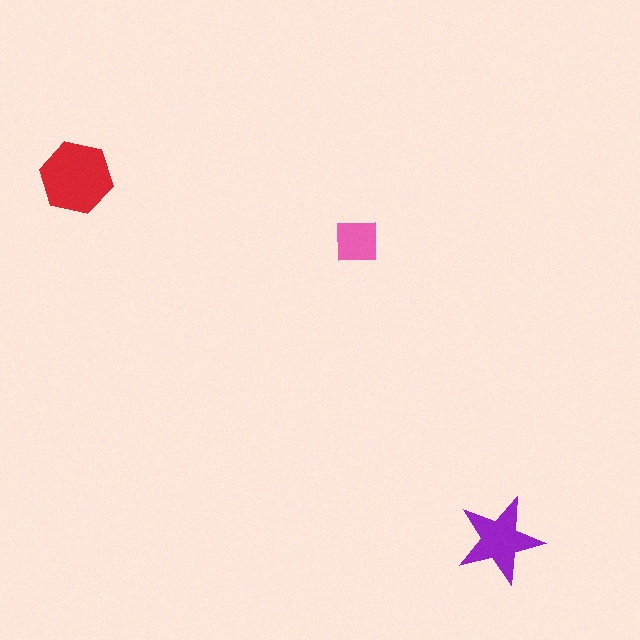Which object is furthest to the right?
The purple star is rightmost.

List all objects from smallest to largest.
The pink square, the purple star, the red hexagon.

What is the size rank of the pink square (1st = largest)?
3rd.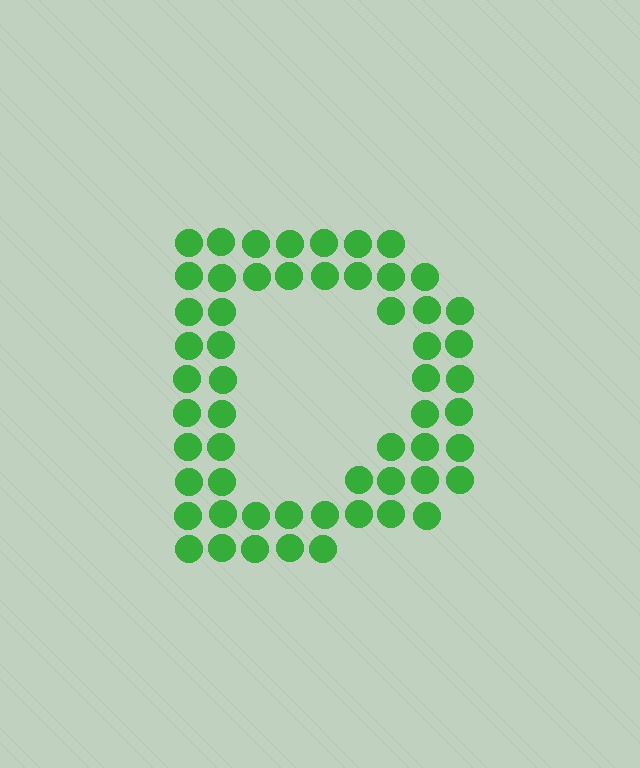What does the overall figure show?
The overall figure shows the letter D.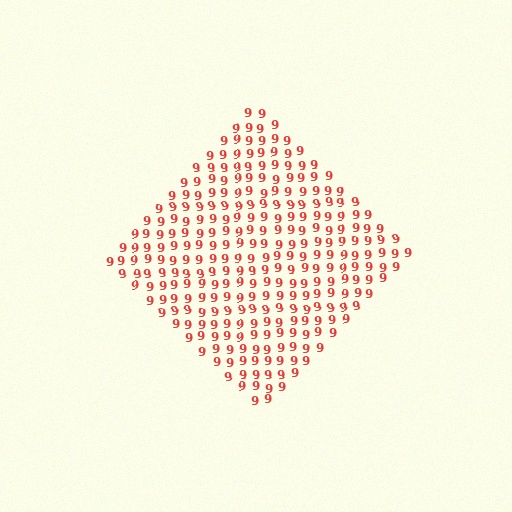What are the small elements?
The small elements are digit 9's.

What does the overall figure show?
The overall figure shows a diamond.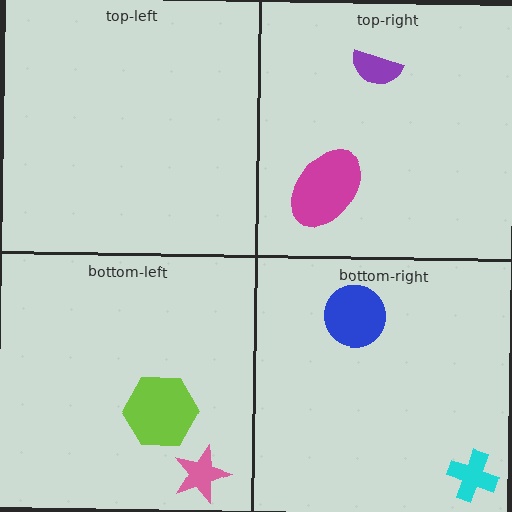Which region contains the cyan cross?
The bottom-right region.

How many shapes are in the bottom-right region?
2.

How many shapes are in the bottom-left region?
2.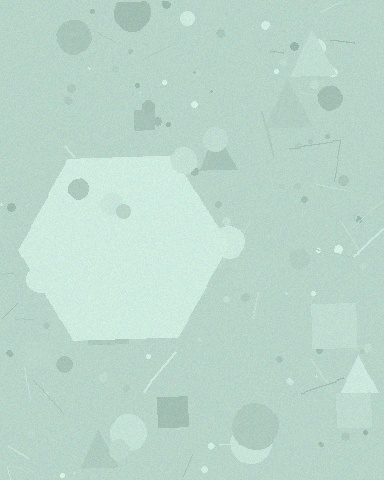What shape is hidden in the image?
A hexagon is hidden in the image.